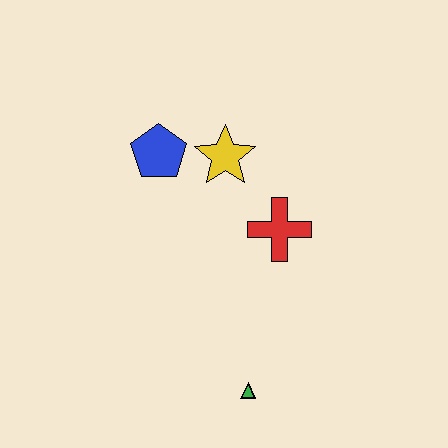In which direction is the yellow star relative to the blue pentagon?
The yellow star is to the right of the blue pentagon.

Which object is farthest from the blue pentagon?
The green triangle is farthest from the blue pentagon.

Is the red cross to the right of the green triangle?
Yes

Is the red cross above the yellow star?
No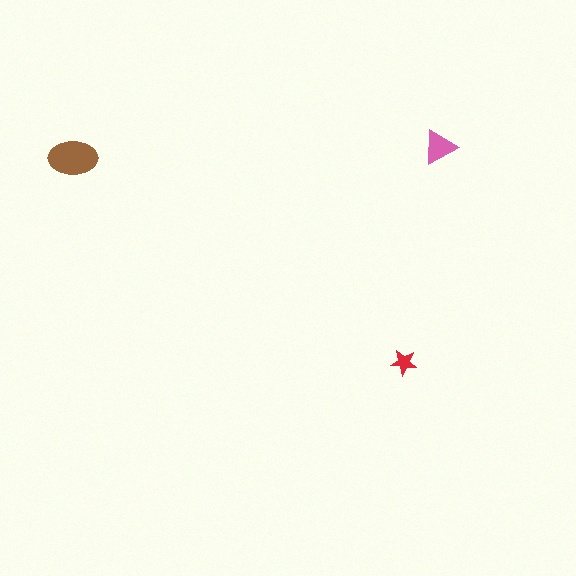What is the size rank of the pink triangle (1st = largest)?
2nd.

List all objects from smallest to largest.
The red star, the pink triangle, the brown ellipse.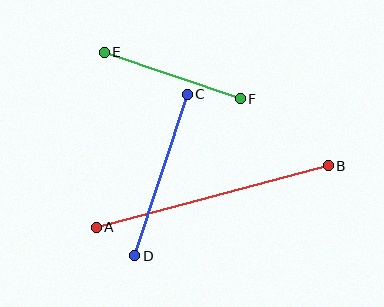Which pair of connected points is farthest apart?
Points A and B are farthest apart.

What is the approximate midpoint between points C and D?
The midpoint is at approximately (161, 175) pixels.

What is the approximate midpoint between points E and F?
The midpoint is at approximately (172, 76) pixels.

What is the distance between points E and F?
The distance is approximately 144 pixels.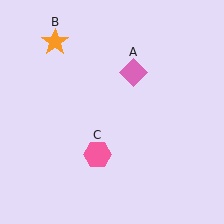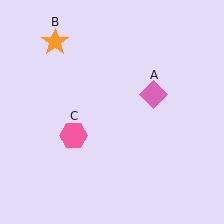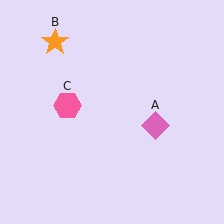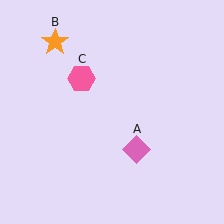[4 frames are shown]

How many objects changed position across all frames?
2 objects changed position: pink diamond (object A), pink hexagon (object C).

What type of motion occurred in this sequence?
The pink diamond (object A), pink hexagon (object C) rotated clockwise around the center of the scene.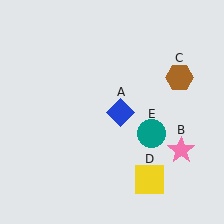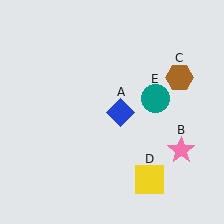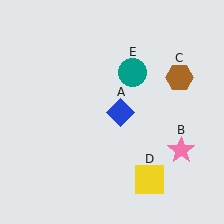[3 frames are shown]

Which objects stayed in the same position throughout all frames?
Blue diamond (object A) and pink star (object B) and brown hexagon (object C) and yellow square (object D) remained stationary.